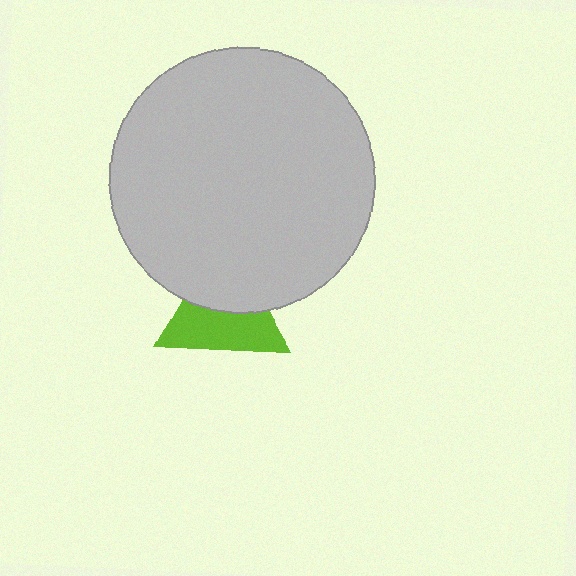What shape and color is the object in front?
The object in front is a light gray circle.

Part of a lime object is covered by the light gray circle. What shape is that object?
It is a triangle.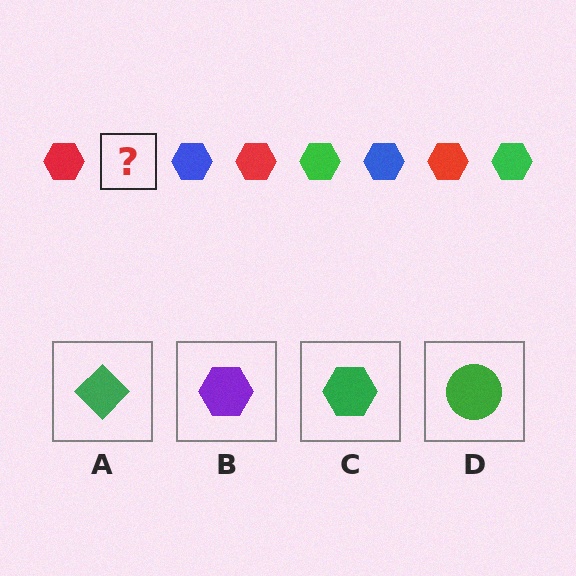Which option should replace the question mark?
Option C.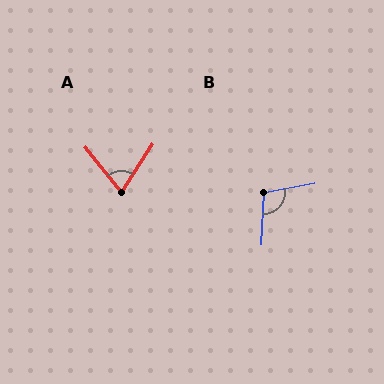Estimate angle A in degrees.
Approximately 71 degrees.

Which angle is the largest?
B, at approximately 102 degrees.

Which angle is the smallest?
A, at approximately 71 degrees.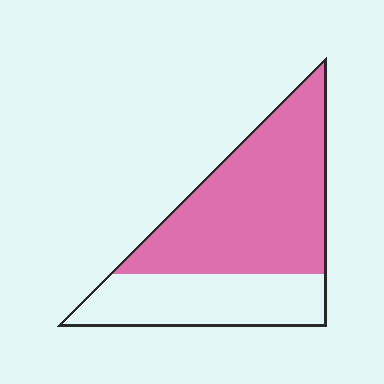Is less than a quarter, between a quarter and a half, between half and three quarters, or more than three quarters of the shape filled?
Between half and three quarters.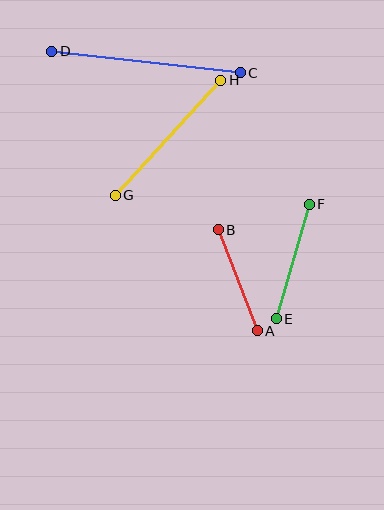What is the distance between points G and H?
The distance is approximately 156 pixels.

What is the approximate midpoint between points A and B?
The midpoint is at approximately (238, 280) pixels.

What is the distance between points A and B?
The distance is approximately 109 pixels.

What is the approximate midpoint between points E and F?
The midpoint is at approximately (293, 262) pixels.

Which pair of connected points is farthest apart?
Points C and D are farthest apart.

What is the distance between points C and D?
The distance is approximately 189 pixels.